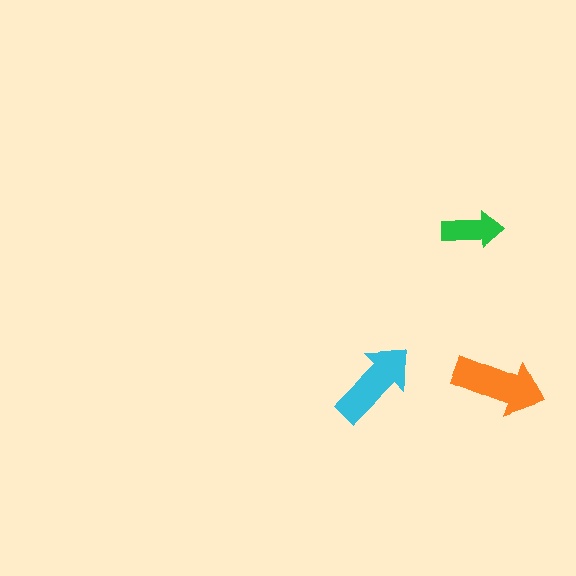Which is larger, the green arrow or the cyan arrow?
The cyan one.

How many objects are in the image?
There are 3 objects in the image.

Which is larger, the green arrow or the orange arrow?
The orange one.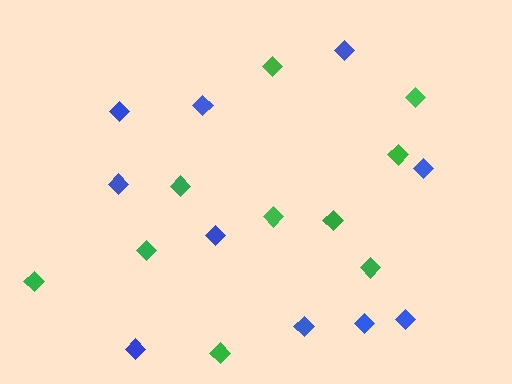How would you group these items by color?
There are 2 groups: one group of green diamonds (10) and one group of blue diamonds (10).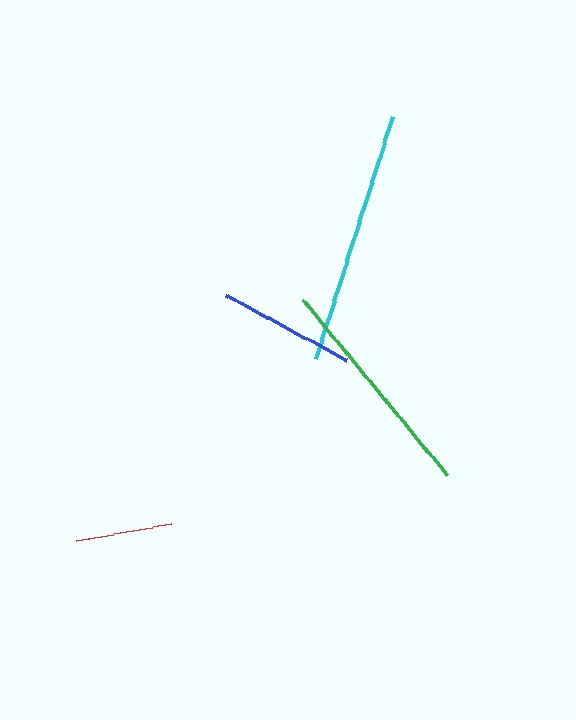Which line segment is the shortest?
The red line is the shortest at approximately 97 pixels.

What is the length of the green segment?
The green segment is approximately 227 pixels long.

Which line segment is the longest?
The cyan line is the longest at approximately 254 pixels.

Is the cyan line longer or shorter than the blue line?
The cyan line is longer than the blue line.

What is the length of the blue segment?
The blue segment is approximately 137 pixels long.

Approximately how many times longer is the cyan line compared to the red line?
The cyan line is approximately 2.6 times the length of the red line.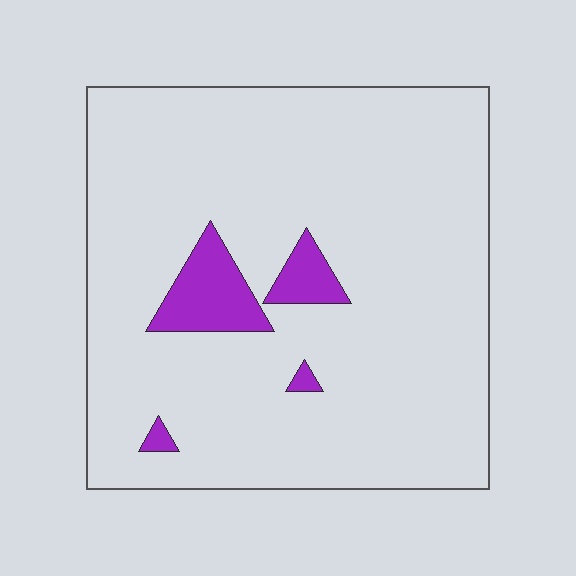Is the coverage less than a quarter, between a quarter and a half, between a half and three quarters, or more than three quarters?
Less than a quarter.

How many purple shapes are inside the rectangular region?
4.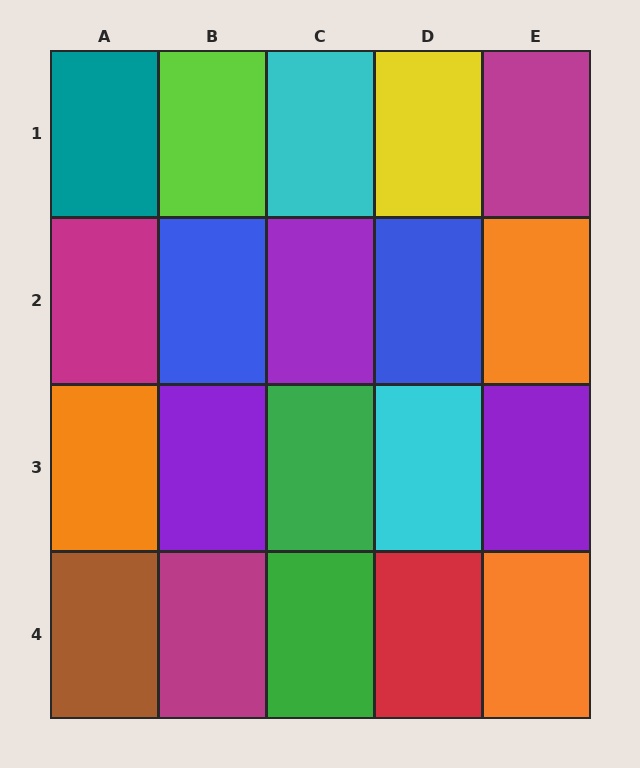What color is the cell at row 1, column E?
Magenta.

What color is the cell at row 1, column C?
Cyan.